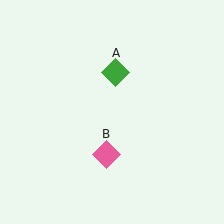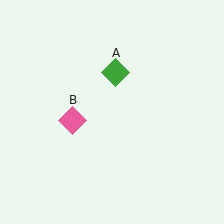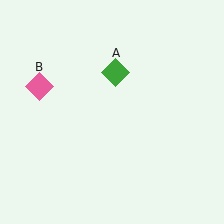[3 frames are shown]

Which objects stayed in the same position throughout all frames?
Green diamond (object A) remained stationary.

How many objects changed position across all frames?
1 object changed position: pink diamond (object B).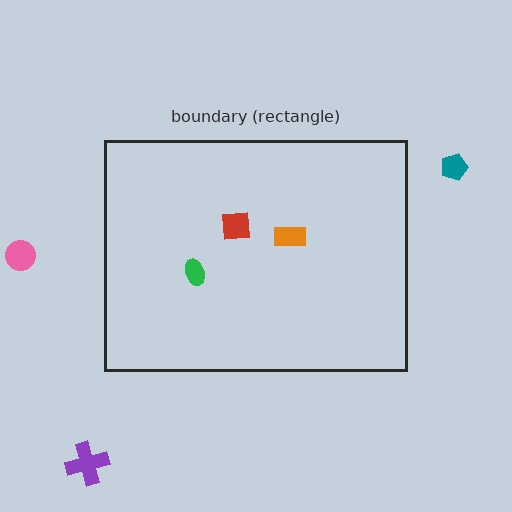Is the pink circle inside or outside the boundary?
Outside.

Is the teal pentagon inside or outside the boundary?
Outside.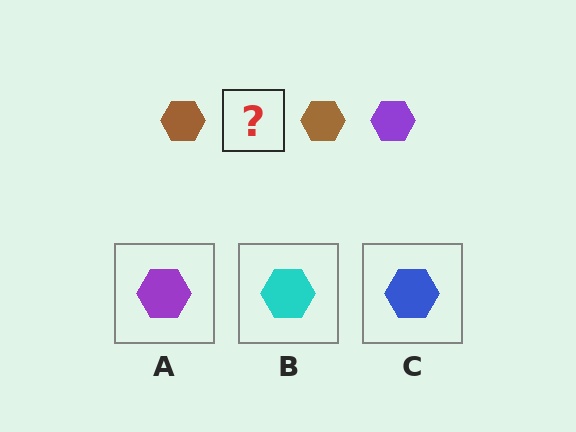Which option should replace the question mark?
Option A.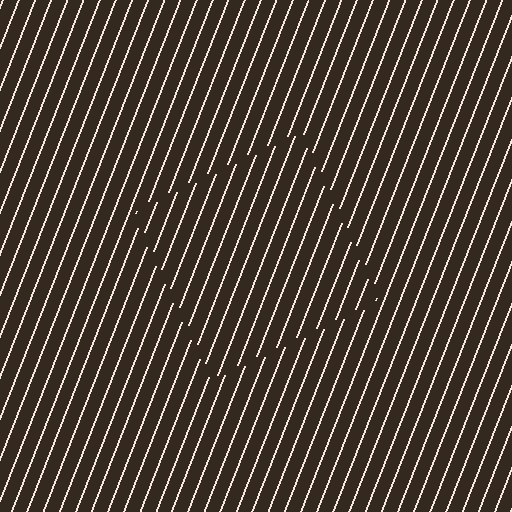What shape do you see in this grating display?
An illusory square. The interior of the shape contains the same grating, shifted by half a period — the contour is defined by the phase discontinuity where line-ends from the inner and outer gratings abut.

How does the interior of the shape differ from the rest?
The interior of the shape contains the same grating, shifted by half a period — the contour is defined by the phase discontinuity where line-ends from the inner and outer gratings abut.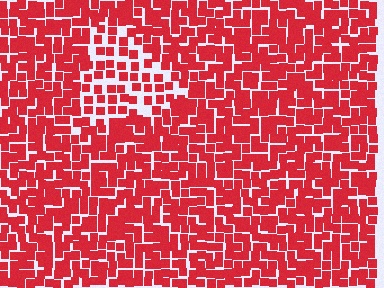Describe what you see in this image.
The image contains small red elements arranged at two different densities. A triangle-shaped region is visible where the elements are less densely packed than the surrounding area.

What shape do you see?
I see a triangle.